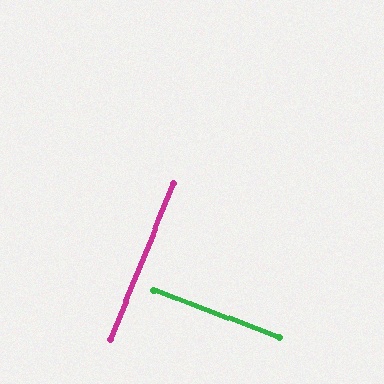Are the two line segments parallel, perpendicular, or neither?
Perpendicular — they meet at approximately 89°.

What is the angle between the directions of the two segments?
Approximately 89 degrees.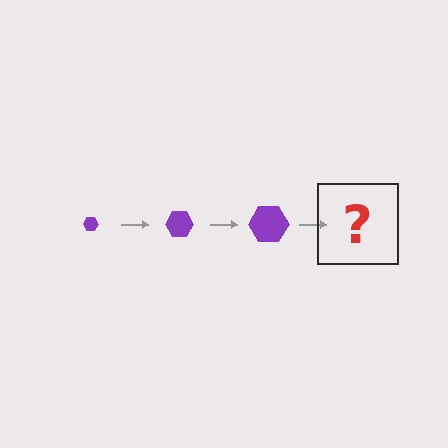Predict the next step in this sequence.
The next step is a purple hexagon, larger than the previous one.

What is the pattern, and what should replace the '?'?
The pattern is that the hexagon gets progressively larger each step. The '?' should be a purple hexagon, larger than the previous one.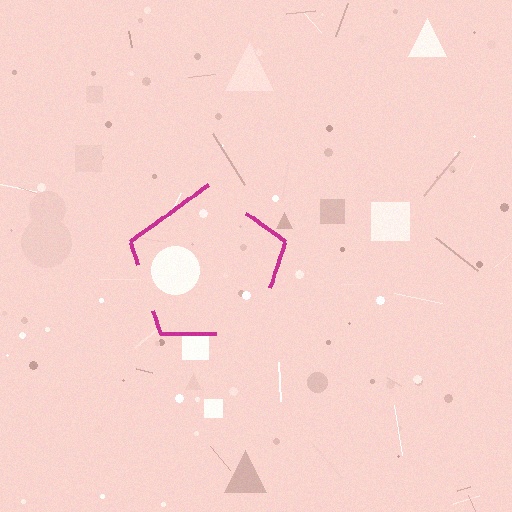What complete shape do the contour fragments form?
The contour fragments form a pentagon.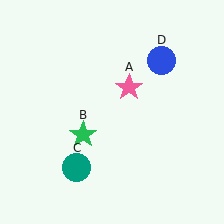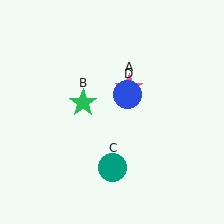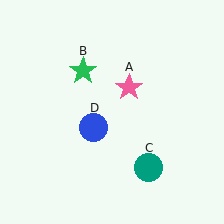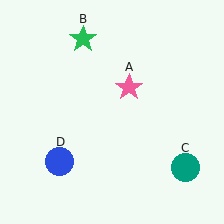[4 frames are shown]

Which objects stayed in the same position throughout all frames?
Pink star (object A) remained stationary.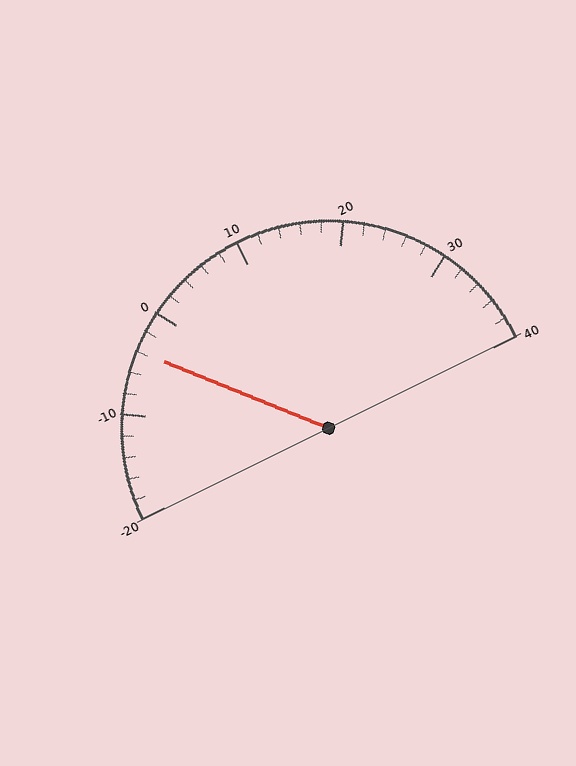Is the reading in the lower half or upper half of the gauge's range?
The reading is in the lower half of the range (-20 to 40).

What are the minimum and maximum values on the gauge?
The gauge ranges from -20 to 40.